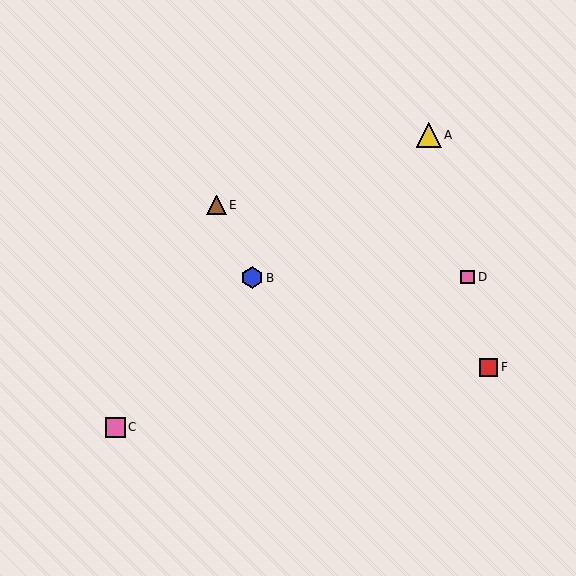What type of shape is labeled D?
Shape D is a pink square.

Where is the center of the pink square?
The center of the pink square is at (115, 427).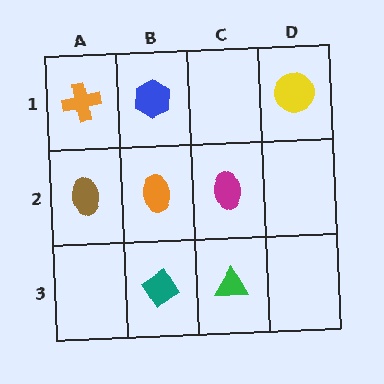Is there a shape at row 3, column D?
No, that cell is empty.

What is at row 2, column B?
An orange ellipse.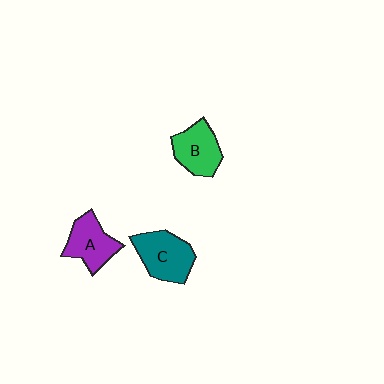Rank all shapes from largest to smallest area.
From largest to smallest: C (teal), B (green), A (purple).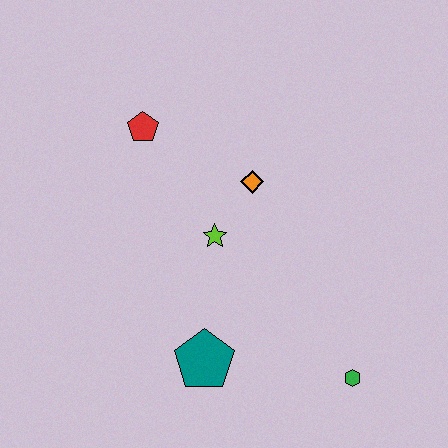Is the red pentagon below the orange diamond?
No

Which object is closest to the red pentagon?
The orange diamond is closest to the red pentagon.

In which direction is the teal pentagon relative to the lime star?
The teal pentagon is below the lime star.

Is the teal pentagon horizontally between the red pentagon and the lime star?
Yes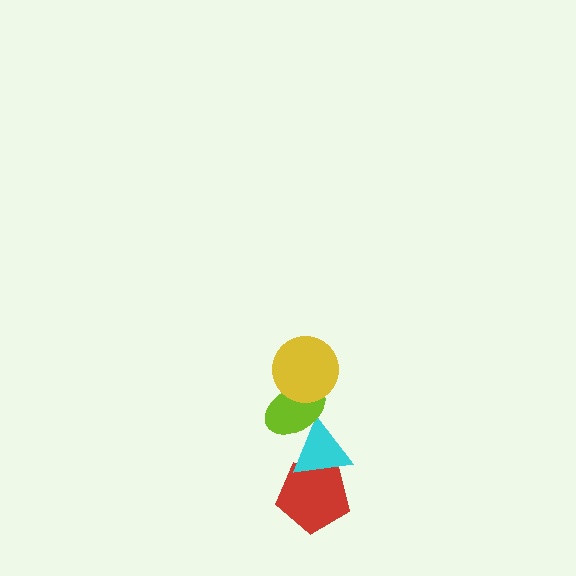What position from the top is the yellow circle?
The yellow circle is 1st from the top.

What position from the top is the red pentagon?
The red pentagon is 4th from the top.